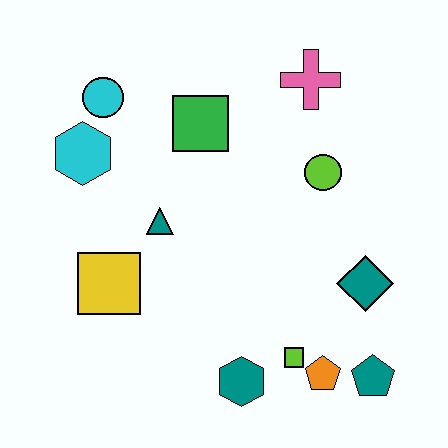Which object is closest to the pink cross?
The lime circle is closest to the pink cross.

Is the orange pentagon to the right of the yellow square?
Yes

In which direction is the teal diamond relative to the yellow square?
The teal diamond is to the right of the yellow square.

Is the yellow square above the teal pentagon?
Yes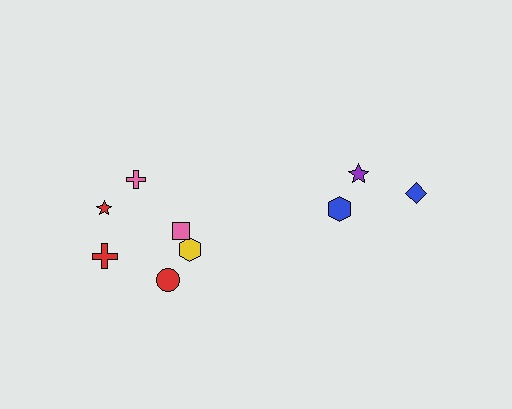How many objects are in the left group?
There are 6 objects.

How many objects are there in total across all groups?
There are 9 objects.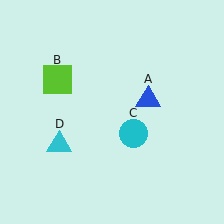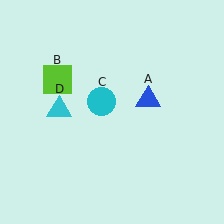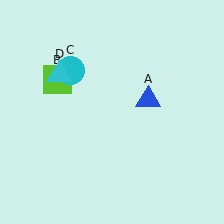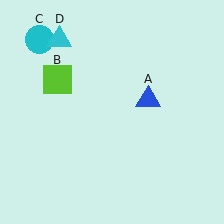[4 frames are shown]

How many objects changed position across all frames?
2 objects changed position: cyan circle (object C), cyan triangle (object D).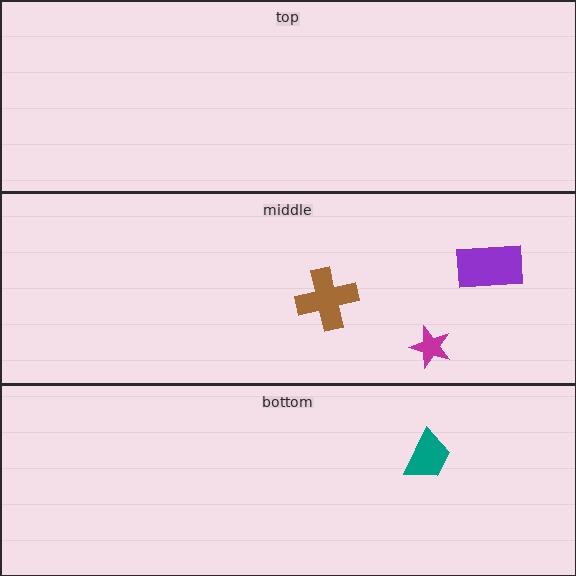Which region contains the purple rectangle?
The middle region.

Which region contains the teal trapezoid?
The bottom region.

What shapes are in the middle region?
The magenta star, the purple rectangle, the brown cross.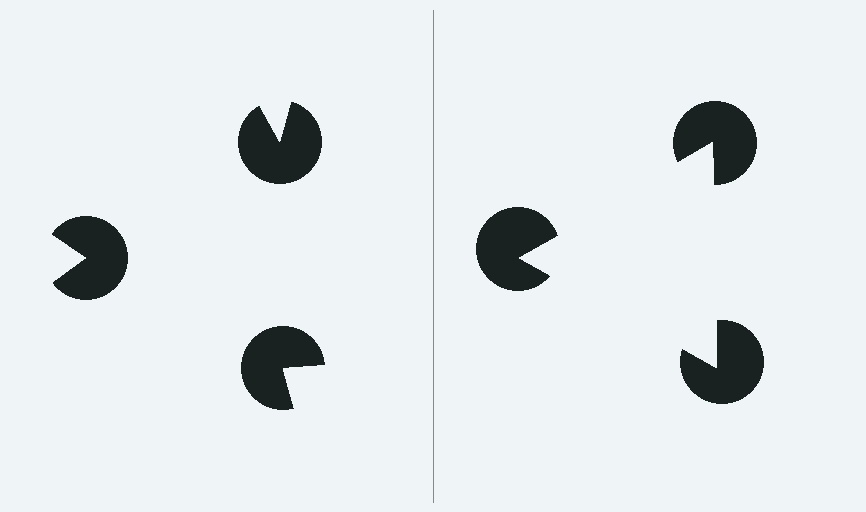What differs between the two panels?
The pac-man discs are positioned identically on both sides; only the wedge orientations differ. On the right they align to a triangle; on the left they are misaligned.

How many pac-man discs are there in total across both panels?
6 — 3 on each side.